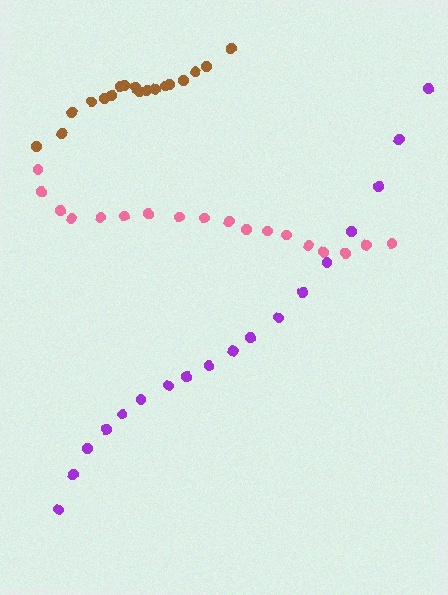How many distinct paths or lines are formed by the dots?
There are 3 distinct paths.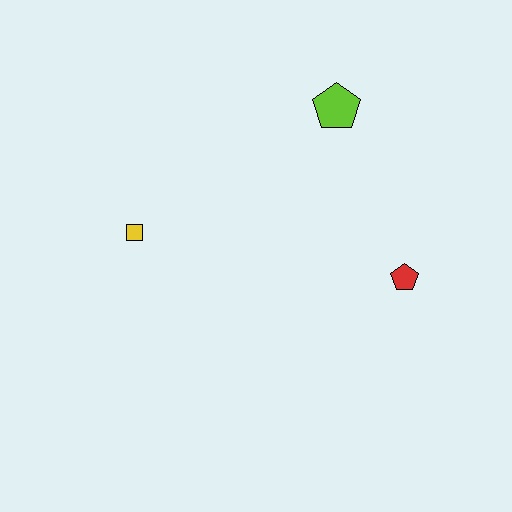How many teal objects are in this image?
There are no teal objects.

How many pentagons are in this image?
There are 2 pentagons.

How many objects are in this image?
There are 3 objects.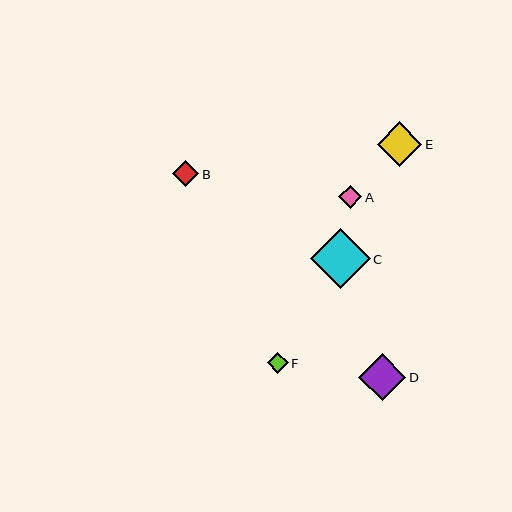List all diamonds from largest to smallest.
From largest to smallest: C, D, E, B, A, F.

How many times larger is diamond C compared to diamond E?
Diamond C is approximately 1.3 times the size of diamond E.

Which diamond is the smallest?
Diamond F is the smallest with a size of approximately 20 pixels.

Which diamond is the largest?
Diamond C is the largest with a size of approximately 60 pixels.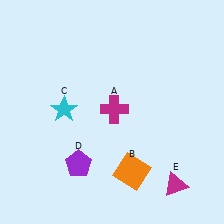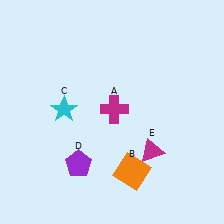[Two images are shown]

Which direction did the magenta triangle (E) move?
The magenta triangle (E) moved up.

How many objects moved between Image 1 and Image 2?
1 object moved between the two images.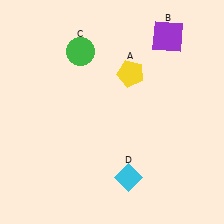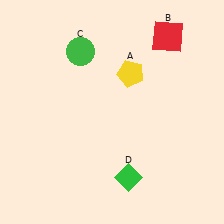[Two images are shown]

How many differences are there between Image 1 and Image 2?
There are 2 differences between the two images.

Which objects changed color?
B changed from purple to red. D changed from cyan to green.